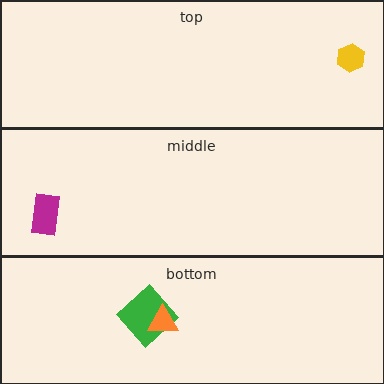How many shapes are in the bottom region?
2.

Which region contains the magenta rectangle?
The middle region.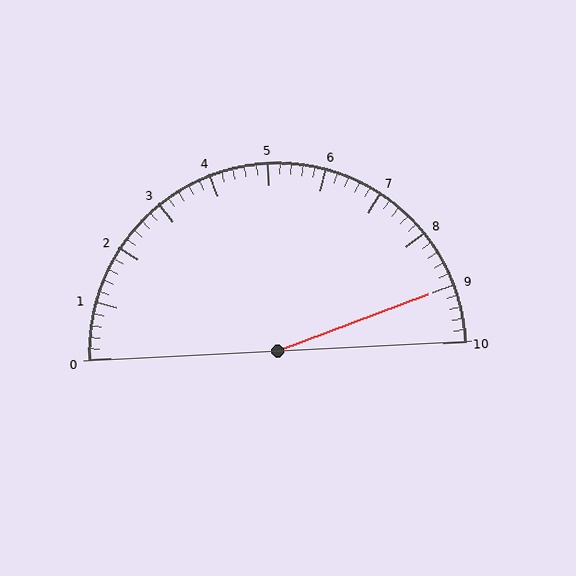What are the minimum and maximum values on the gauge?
The gauge ranges from 0 to 10.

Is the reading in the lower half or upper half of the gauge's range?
The reading is in the upper half of the range (0 to 10).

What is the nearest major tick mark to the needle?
The nearest major tick mark is 9.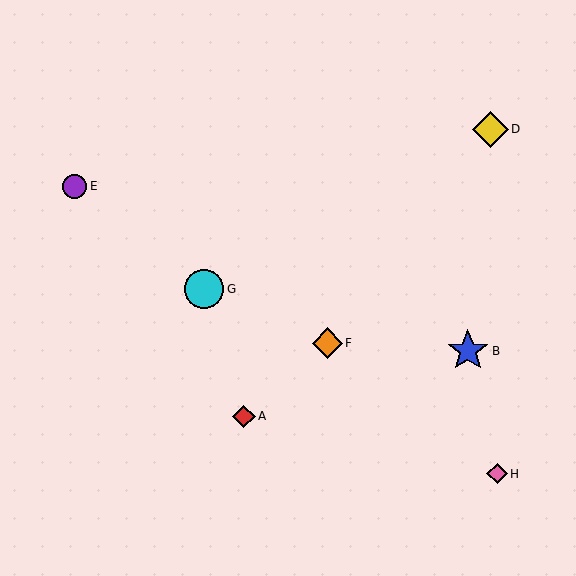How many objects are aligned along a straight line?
3 objects (C, F, G) are aligned along a straight line.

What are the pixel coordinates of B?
Object B is at (468, 351).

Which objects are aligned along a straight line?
Objects C, F, G are aligned along a straight line.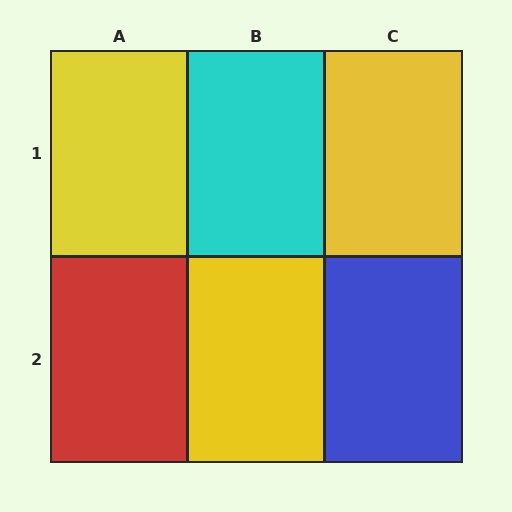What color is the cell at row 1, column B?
Cyan.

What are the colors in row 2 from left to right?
Red, yellow, blue.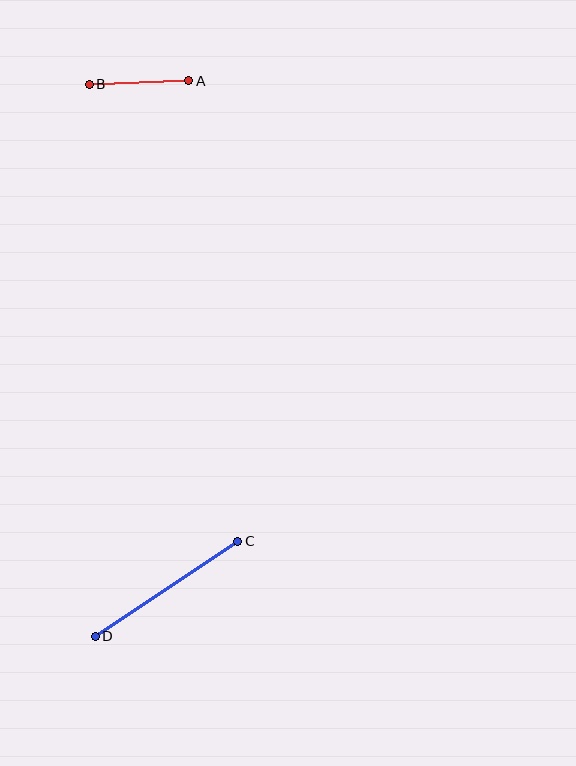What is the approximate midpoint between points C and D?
The midpoint is at approximately (166, 589) pixels.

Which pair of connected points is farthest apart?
Points C and D are farthest apart.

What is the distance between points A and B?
The distance is approximately 99 pixels.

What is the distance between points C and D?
The distance is approximately 171 pixels.